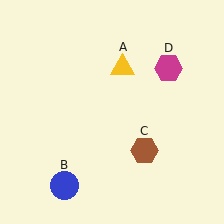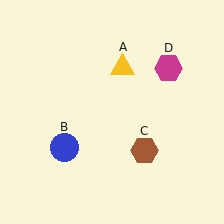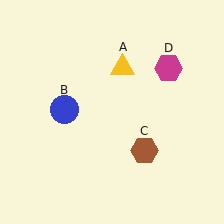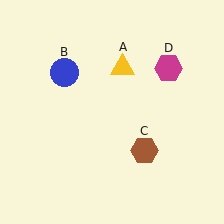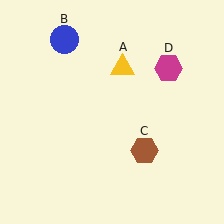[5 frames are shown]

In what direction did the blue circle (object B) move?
The blue circle (object B) moved up.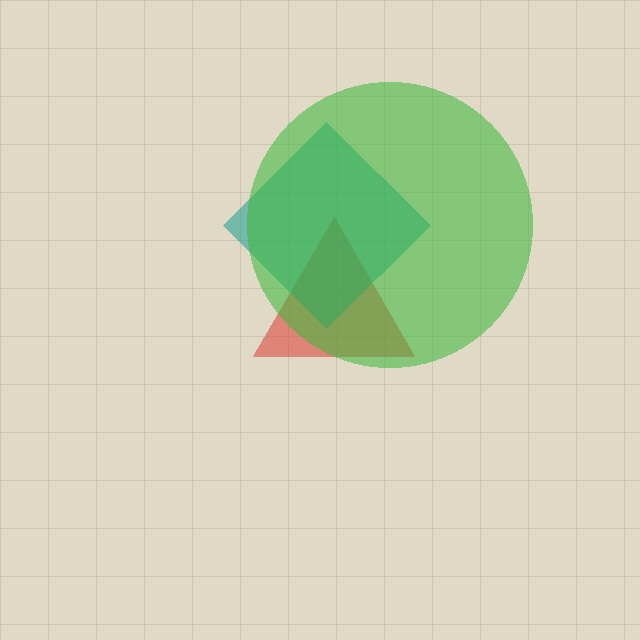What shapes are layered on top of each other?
The layered shapes are: a red triangle, a teal diamond, a green circle.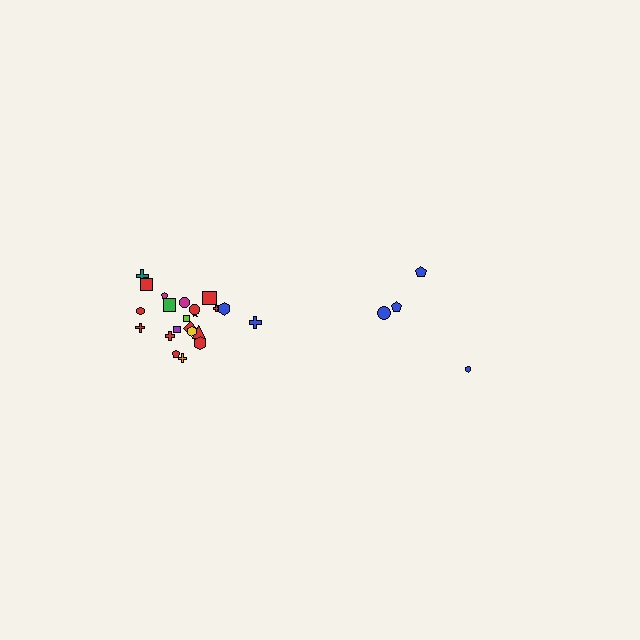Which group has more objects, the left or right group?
The left group.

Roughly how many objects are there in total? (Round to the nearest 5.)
Roughly 25 objects in total.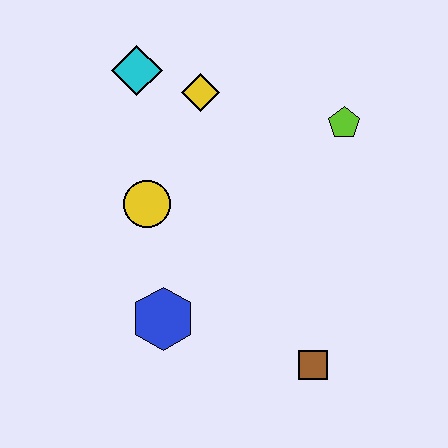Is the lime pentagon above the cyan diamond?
No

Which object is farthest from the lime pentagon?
The blue hexagon is farthest from the lime pentagon.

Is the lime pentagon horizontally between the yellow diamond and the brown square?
No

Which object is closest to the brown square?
The blue hexagon is closest to the brown square.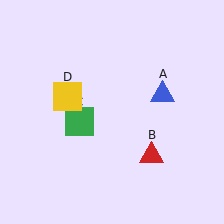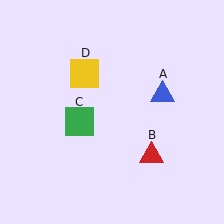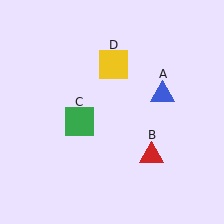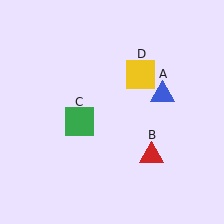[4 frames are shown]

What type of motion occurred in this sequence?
The yellow square (object D) rotated clockwise around the center of the scene.